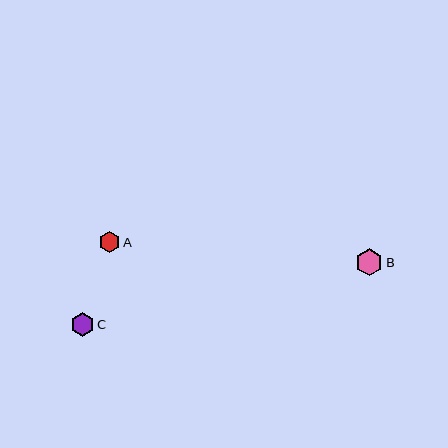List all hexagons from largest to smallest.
From largest to smallest: B, C, A.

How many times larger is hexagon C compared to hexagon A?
Hexagon C is approximately 1.1 times the size of hexagon A.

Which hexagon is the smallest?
Hexagon A is the smallest with a size of approximately 21 pixels.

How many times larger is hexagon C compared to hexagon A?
Hexagon C is approximately 1.1 times the size of hexagon A.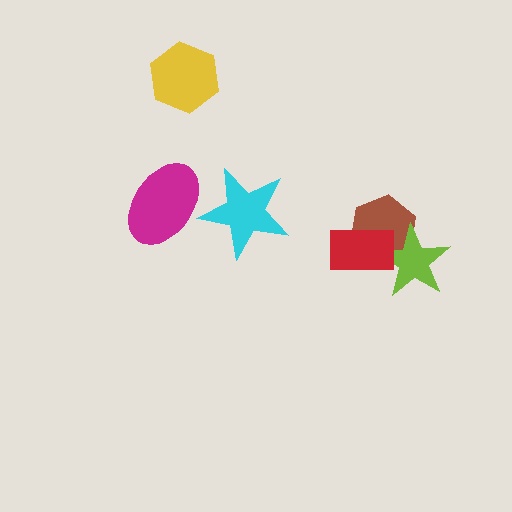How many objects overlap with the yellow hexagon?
0 objects overlap with the yellow hexagon.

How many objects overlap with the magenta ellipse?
1 object overlaps with the magenta ellipse.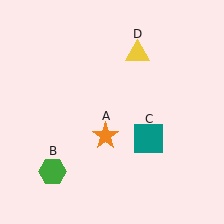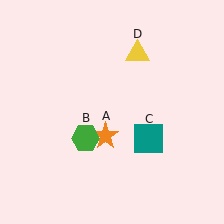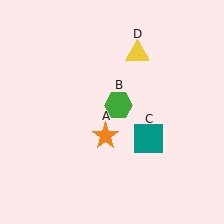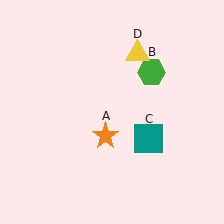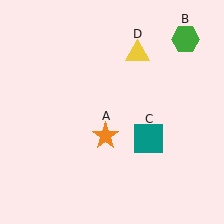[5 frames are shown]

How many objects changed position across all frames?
1 object changed position: green hexagon (object B).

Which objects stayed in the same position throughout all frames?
Orange star (object A) and teal square (object C) and yellow triangle (object D) remained stationary.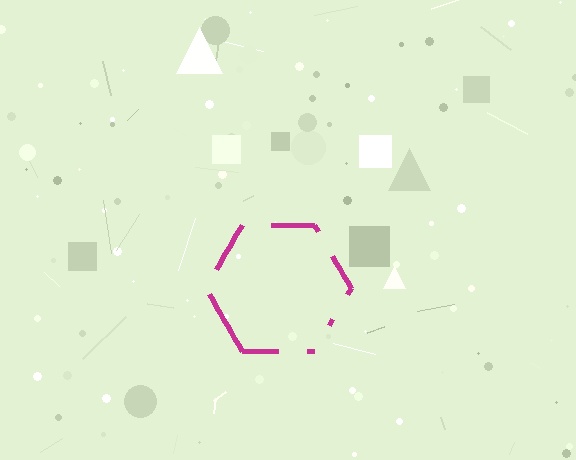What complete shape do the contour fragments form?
The contour fragments form a hexagon.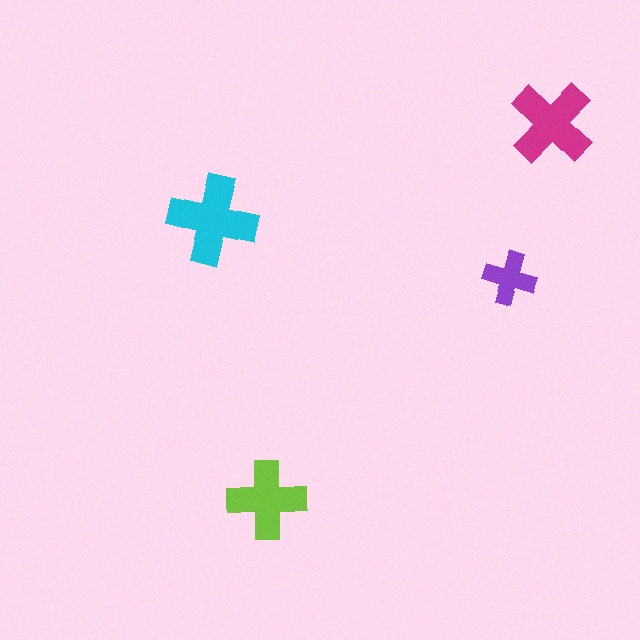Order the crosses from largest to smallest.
the cyan one, the magenta one, the lime one, the purple one.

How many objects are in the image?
There are 4 objects in the image.